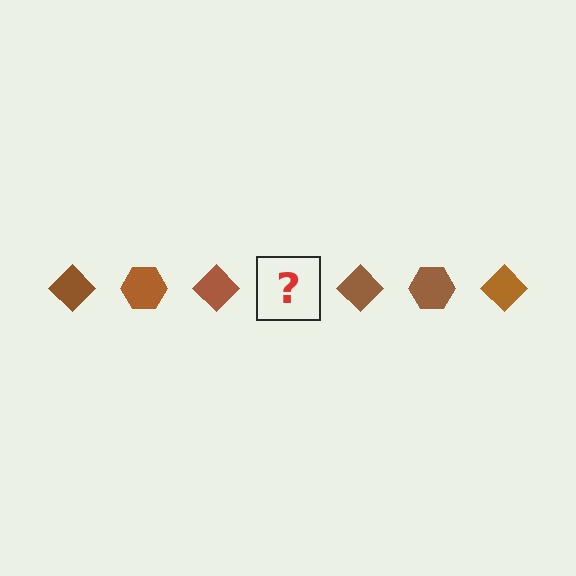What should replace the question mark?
The question mark should be replaced with a brown hexagon.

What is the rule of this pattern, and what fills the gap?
The rule is that the pattern cycles through diamond, hexagon shapes in brown. The gap should be filled with a brown hexagon.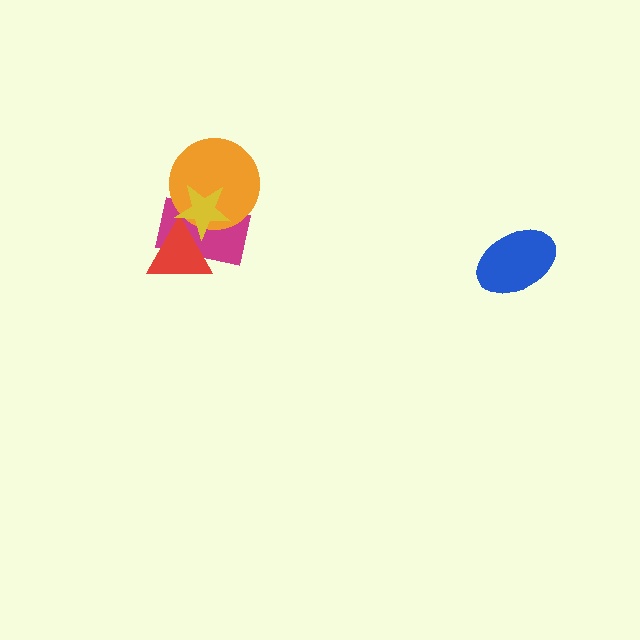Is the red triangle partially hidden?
Yes, it is partially covered by another shape.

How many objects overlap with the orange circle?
2 objects overlap with the orange circle.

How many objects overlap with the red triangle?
2 objects overlap with the red triangle.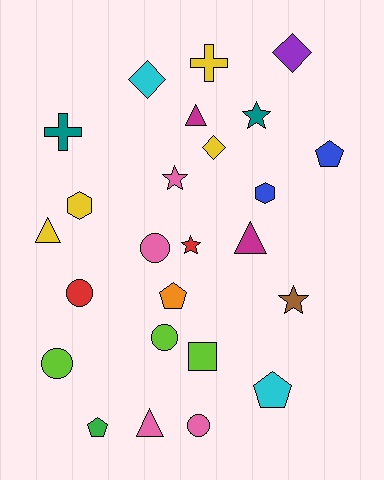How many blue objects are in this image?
There are 2 blue objects.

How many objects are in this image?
There are 25 objects.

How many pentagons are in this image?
There are 4 pentagons.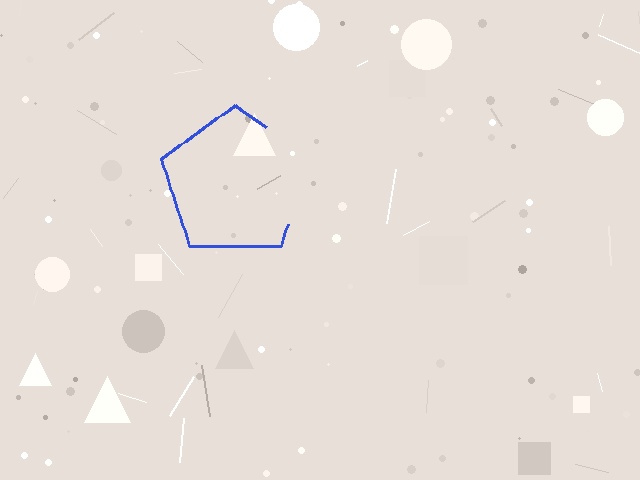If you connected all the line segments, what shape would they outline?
They would outline a pentagon.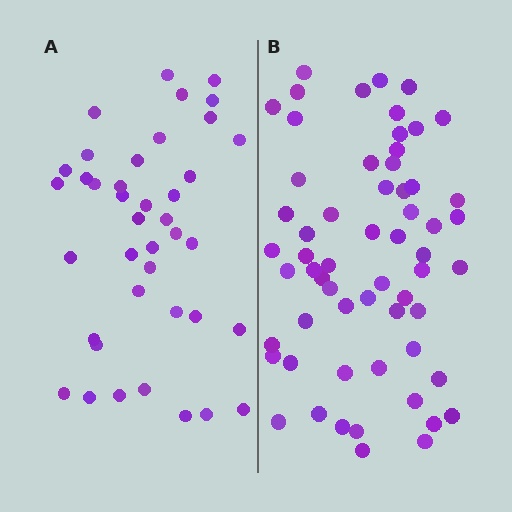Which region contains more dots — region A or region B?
Region B (the right region) has more dots.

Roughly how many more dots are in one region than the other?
Region B has approximately 20 more dots than region A.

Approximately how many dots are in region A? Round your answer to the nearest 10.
About 40 dots.